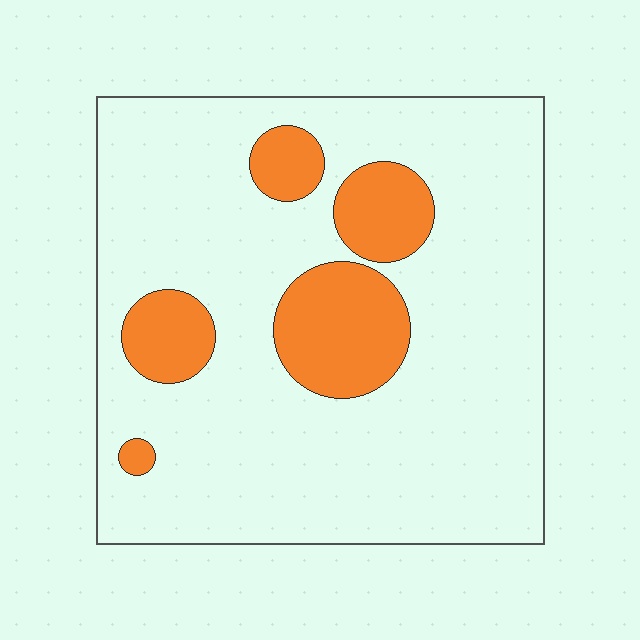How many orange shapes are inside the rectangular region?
5.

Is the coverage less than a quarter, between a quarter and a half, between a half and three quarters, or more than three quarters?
Less than a quarter.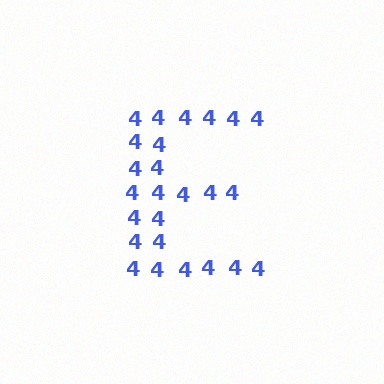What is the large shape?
The large shape is the letter E.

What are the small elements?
The small elements are digit 4's.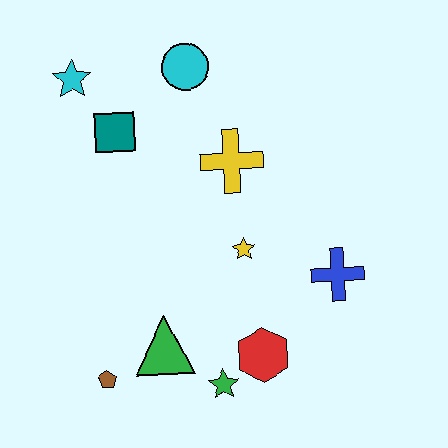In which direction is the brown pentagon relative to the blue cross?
The brown pentagon is to the left of the blue cross.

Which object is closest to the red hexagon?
The green star is closest to the red hexagon.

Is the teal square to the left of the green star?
Yes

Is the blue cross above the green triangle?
Yes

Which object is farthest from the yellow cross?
The brown pentagon is farthest from the yellow cross.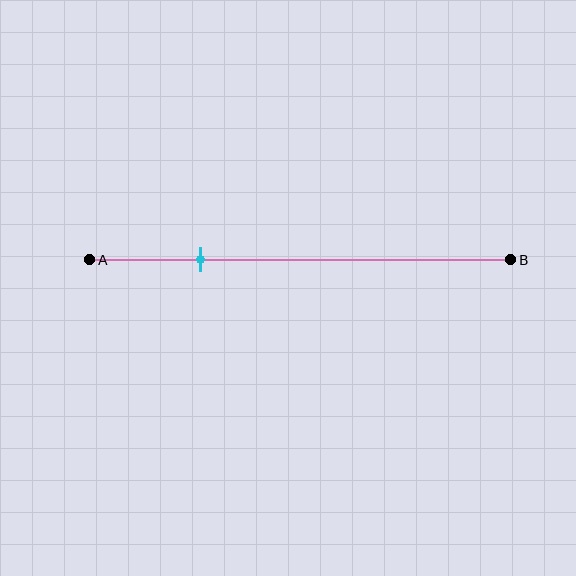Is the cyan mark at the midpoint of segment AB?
No, the mark is at about 25% from A, not at the 50% midpoint.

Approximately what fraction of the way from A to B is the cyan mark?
The cyan mark is approximately 25% of the way from A to B.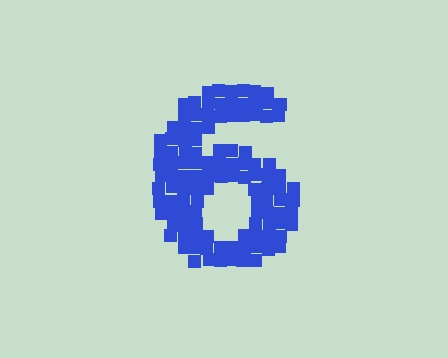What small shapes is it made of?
It is made of small squares.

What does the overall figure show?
The overall figure shows the digit 6.